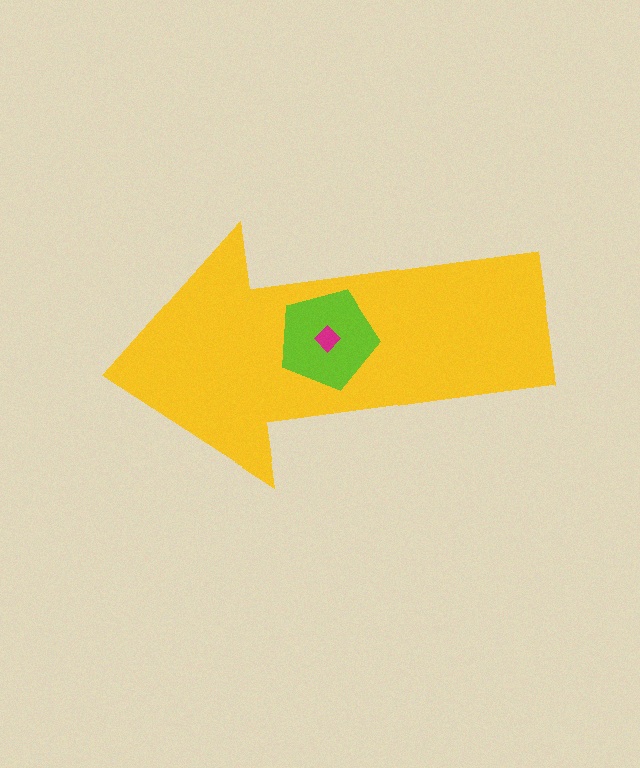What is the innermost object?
The magenta diamond.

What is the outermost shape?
The yellow arrow.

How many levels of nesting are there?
3.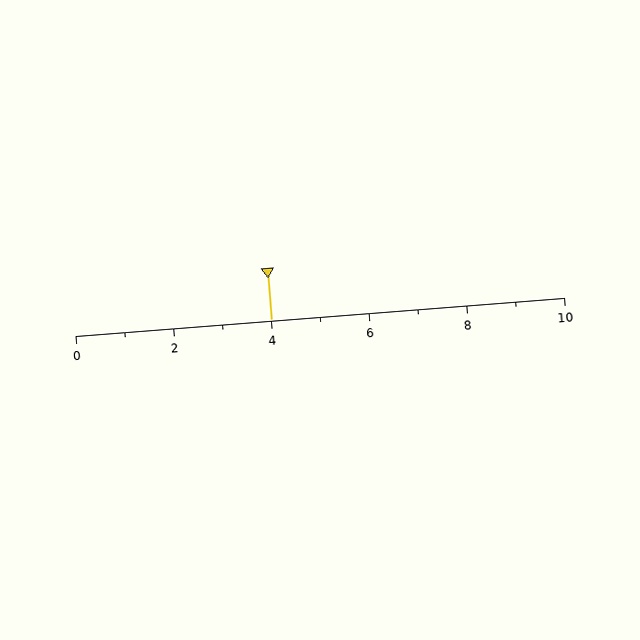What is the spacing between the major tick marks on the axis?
The major ticks are spaced 2 apart.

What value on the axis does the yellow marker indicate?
The marker indicates approximately 4.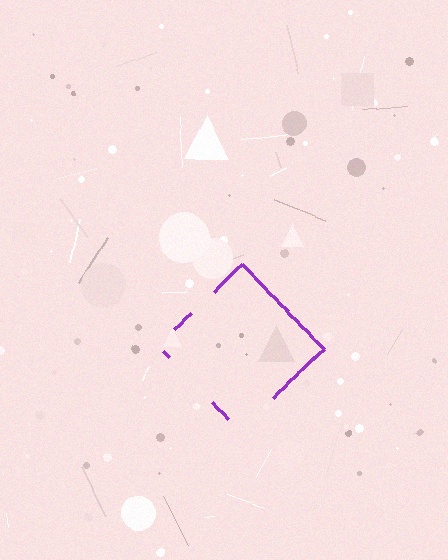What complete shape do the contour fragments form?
The contour fragments form a diamond.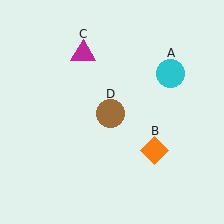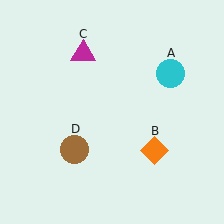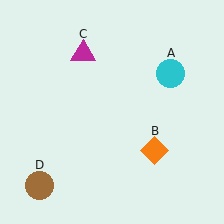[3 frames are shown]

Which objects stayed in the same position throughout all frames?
Cyan circle (object A) and orange diamond (object B) and magenta triangle (object C) remained stationary.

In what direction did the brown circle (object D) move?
The brown circle (object D) moved down and to the left.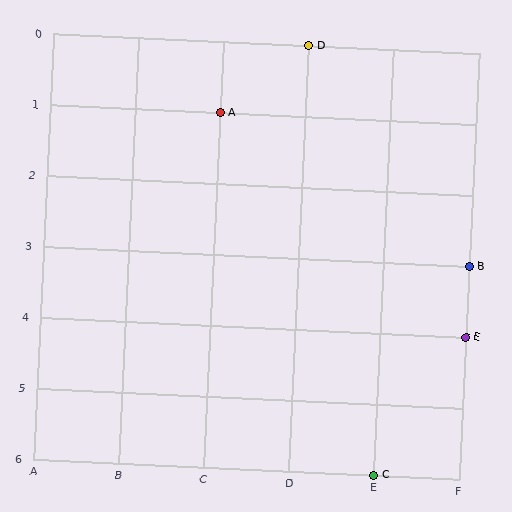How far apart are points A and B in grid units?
Points A and B are 3 columns and 2 rows apart (about 3.6 grid units diagonally).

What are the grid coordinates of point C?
Point C is at grid coordinates (E, 6).